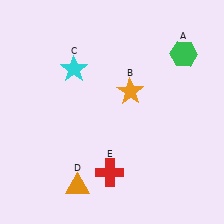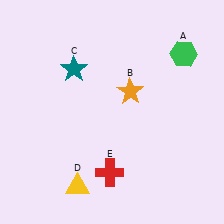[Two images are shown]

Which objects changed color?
C changed from cyan to teal. D changed from orange to yellow.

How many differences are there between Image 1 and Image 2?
There are 2 differences between the two images.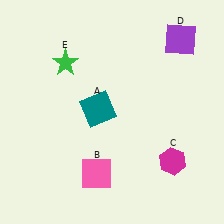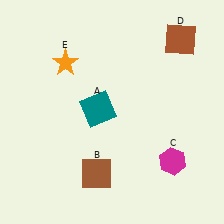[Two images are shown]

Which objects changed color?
B changed from pink to brown. D changed from purple to brown. E changed from green to orange.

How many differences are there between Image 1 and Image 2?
There are 3 differences between the two images.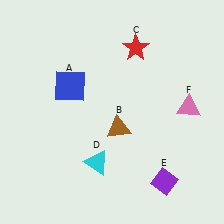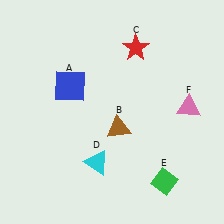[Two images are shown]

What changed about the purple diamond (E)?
In Image 1, E is purple. In Image 2, it changed to green.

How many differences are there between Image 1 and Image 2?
There is 1 difference between the two images.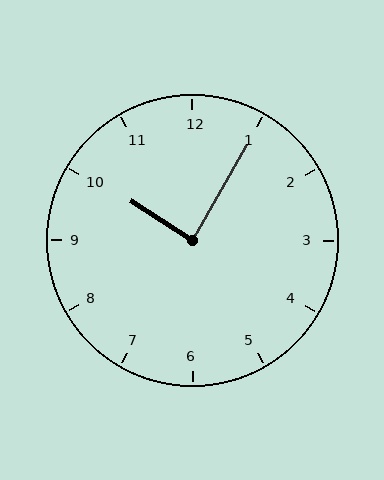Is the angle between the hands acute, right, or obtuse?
It is right.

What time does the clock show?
10:05.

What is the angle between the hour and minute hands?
Approximately 88 degrees.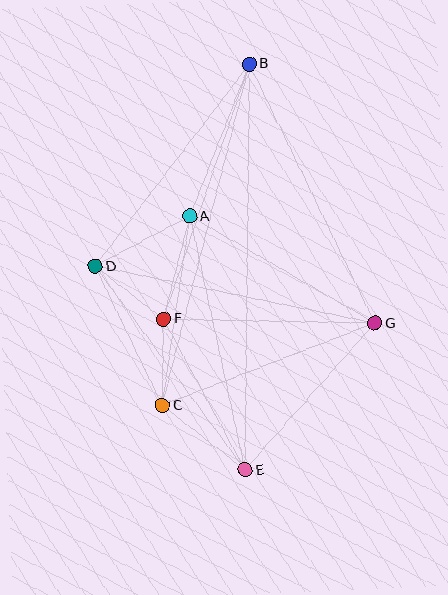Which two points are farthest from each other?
Points B and E are farthest from each other.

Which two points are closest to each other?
Points D and F are closest to each other.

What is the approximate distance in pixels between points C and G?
The distance between C and G is approximately 228 pixels.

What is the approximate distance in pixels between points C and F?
The distance between C and F is approximately 87 pixels.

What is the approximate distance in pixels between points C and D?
The distance between C and D is approximately 155 pixels.